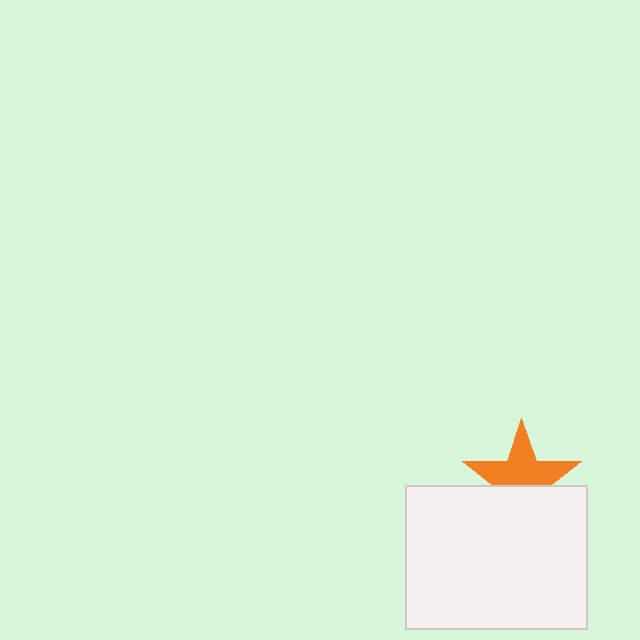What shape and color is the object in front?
The object in front is a white rectangle.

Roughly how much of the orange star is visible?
About half of it is visible (roughly 60%).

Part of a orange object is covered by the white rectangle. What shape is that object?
It is a star.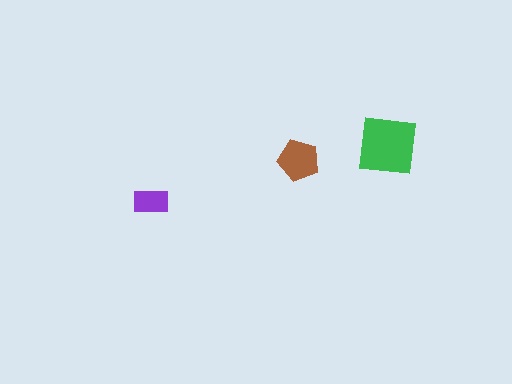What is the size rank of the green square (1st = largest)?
1st.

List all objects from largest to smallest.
The green square, the brown pentagon, the purple rectangle.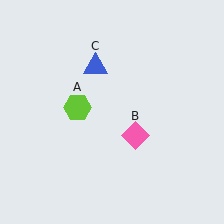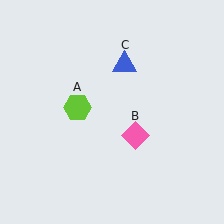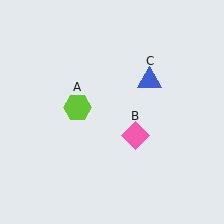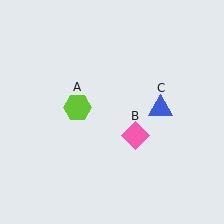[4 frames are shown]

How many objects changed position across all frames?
1 object changed position: blue triangle (object C).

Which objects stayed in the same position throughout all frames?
Lime hexagon (object A) and pink diamond (object B) remained stationary.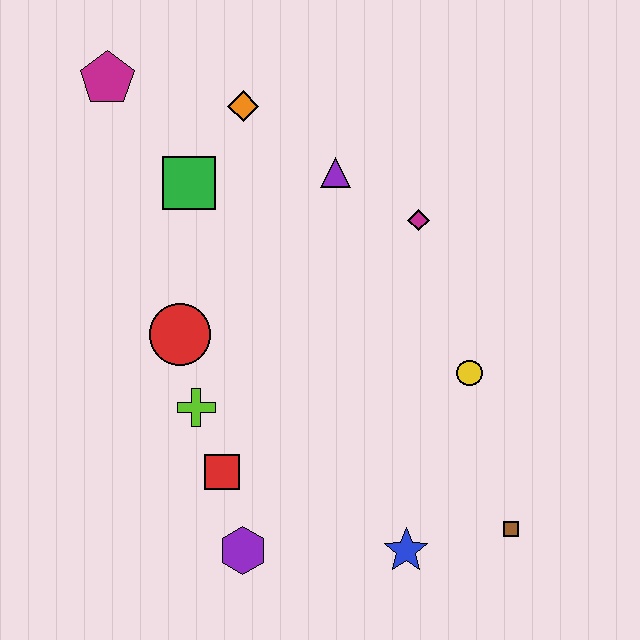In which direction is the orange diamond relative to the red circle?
The orange diamond is above the red circle.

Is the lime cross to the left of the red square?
Yes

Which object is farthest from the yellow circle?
The magenta pentagon is farthest from the yellow circle.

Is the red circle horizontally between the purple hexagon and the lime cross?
No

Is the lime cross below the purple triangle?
Yes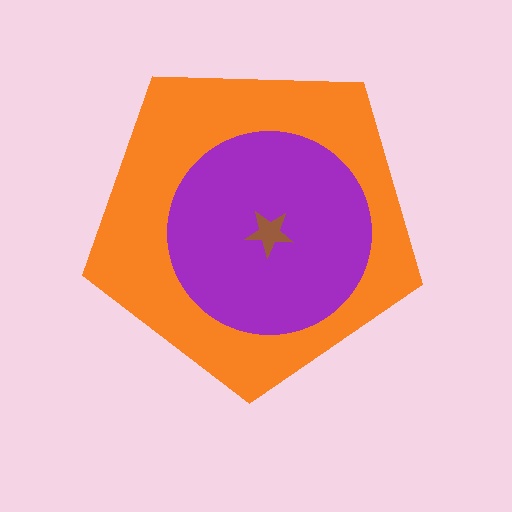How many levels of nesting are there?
3.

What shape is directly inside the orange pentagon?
The purple circle.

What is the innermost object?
The brown star.